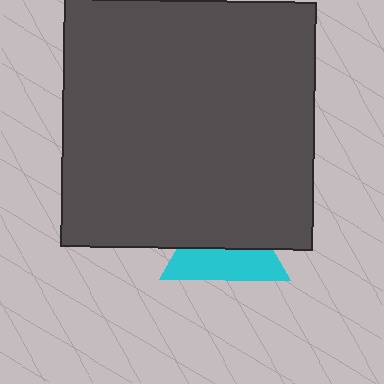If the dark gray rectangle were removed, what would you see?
You would see the complete cyan triangle.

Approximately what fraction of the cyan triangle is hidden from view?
Roughly 55% of the cyan triangle is hidden behind the dark gray rectangle.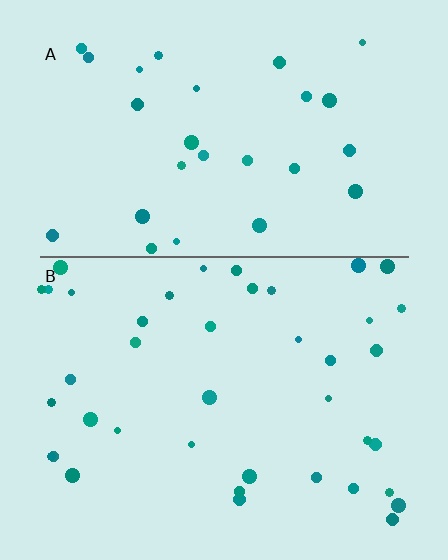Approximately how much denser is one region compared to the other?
Approximately 1.5× — region B over region A.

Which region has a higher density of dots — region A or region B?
B (the bottom).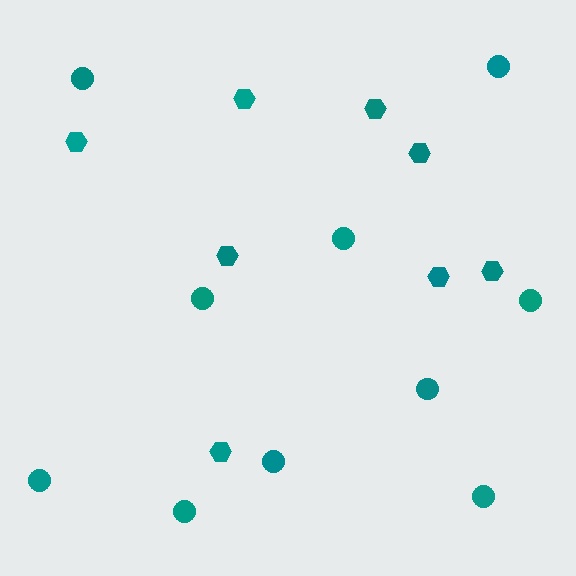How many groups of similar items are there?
There are 2 groups: one group of hexagons (8) and one group of circles (10).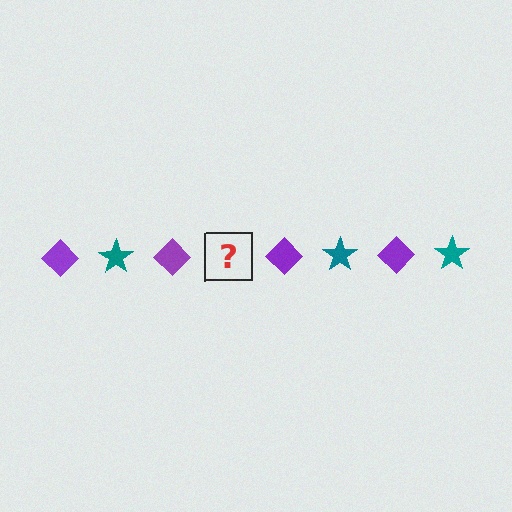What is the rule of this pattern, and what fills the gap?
The rule is that the pattern alternates between purple diamond and teal star. The gap should be filled with a teal star.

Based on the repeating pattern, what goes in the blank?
The blank should be a teal star.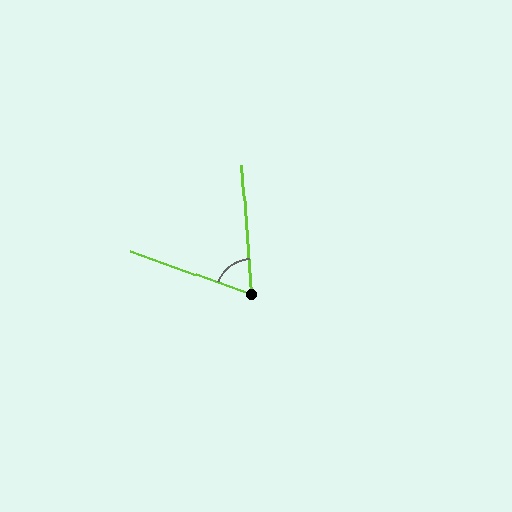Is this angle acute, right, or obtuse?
It is acute.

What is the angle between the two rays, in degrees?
Approximately 66 degrees.